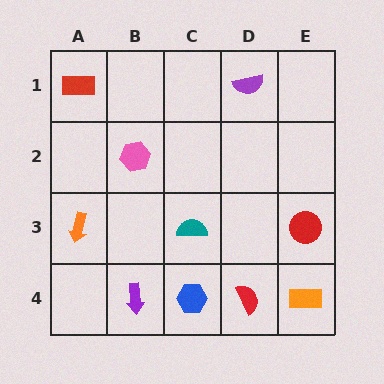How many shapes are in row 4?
4 shapes.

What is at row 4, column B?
A purple arrow.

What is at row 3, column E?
A red circle.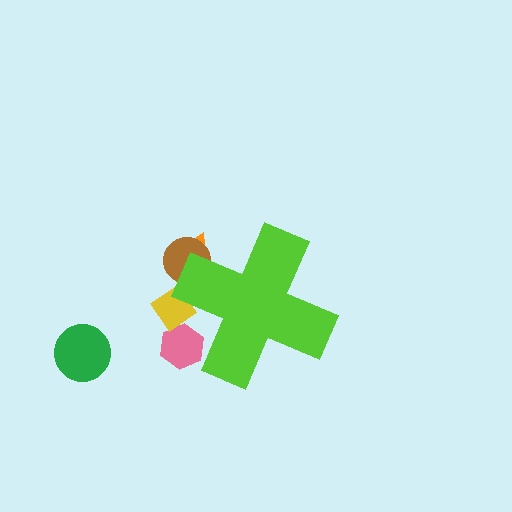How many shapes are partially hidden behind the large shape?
4 shapes are partially hidden.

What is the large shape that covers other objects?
A lime cross.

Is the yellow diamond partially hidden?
Yes, the yellow diamond is partially hidden behind the lime cross.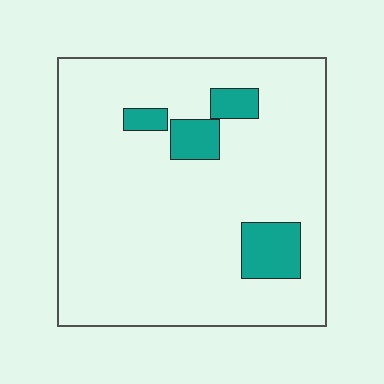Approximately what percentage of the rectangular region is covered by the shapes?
Approximately 10%.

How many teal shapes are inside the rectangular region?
4.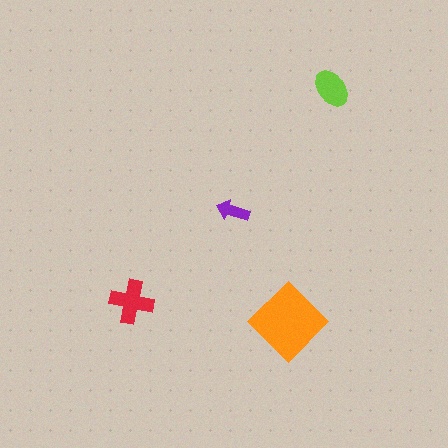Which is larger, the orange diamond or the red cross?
The orange diamond.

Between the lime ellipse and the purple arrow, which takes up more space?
The lime ellipse.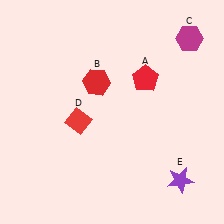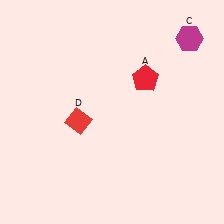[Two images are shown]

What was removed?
The red hexagon (B), the purple star (E) were removed in Image 2.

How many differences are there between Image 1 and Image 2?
There are 2 differences between the two images.